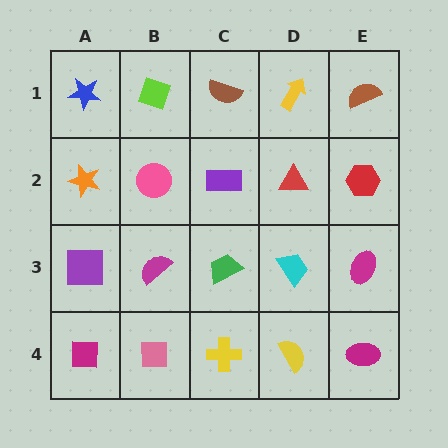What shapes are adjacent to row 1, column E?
A red hexagon (row 2, column E), a yellow arrow (row 1, column D).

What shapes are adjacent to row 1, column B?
A pink circle (row 2, column B), a blue star (row 1, column A), a brown semicircle (row 1, column C).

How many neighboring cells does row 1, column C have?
3.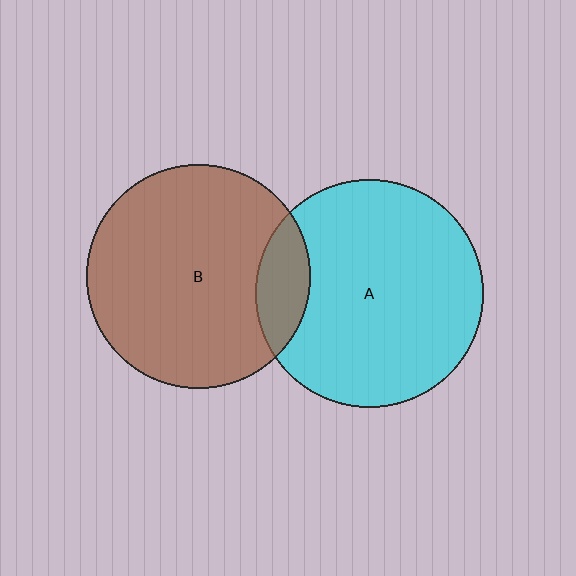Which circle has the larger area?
Circle A (cyan).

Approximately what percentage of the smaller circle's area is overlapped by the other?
Approximately 15%.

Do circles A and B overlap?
Yes.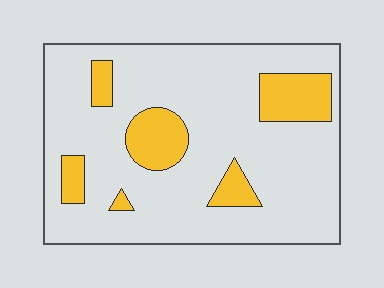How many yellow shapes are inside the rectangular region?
6.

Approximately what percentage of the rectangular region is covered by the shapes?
Approximately 20%.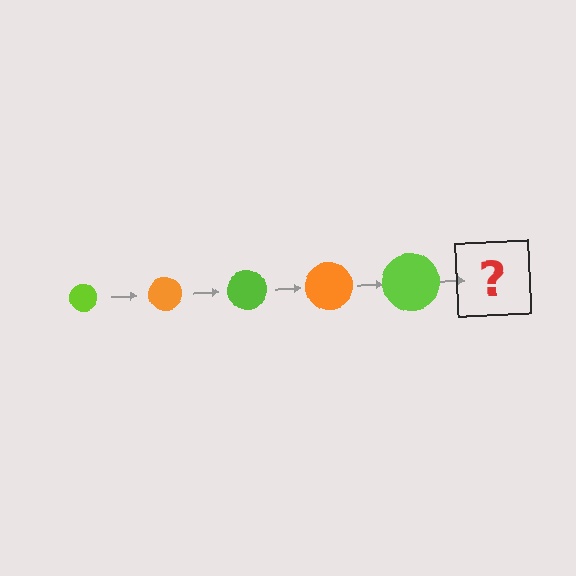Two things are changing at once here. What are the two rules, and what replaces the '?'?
The two rules are that the circle grows larger each step and the color cycles through lime and orange. The '?' should be an orange circle, larger than the previous one.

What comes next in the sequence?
The next element should be an orange circle, larger than the previous one.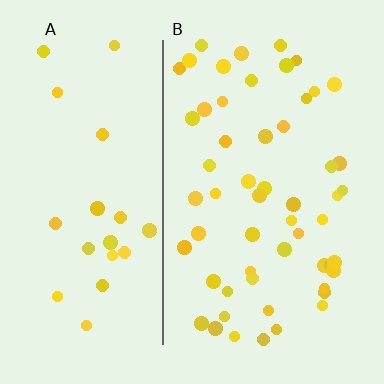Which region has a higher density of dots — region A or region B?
B (the right).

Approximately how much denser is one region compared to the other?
Approximately 2.4× — region B over region A.